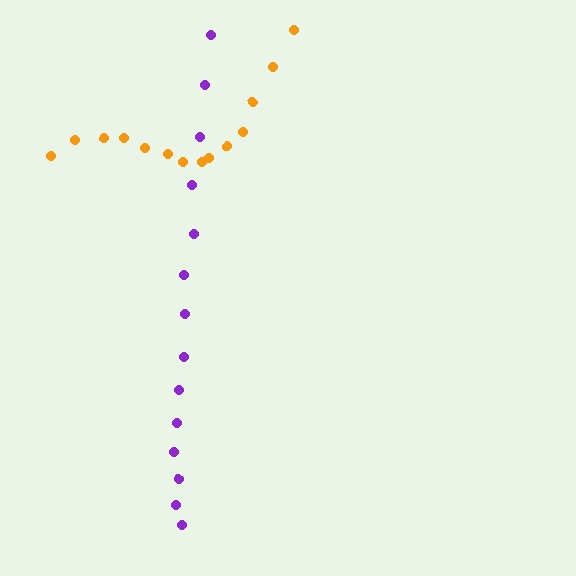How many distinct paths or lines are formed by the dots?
There are 2 distinct paths.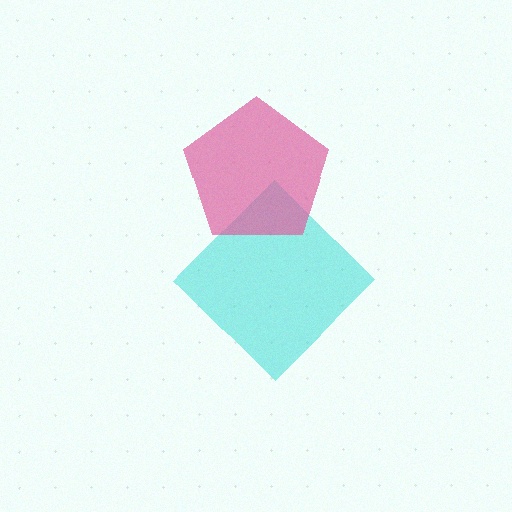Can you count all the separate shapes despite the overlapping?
Yes, there are 2 separate shapes.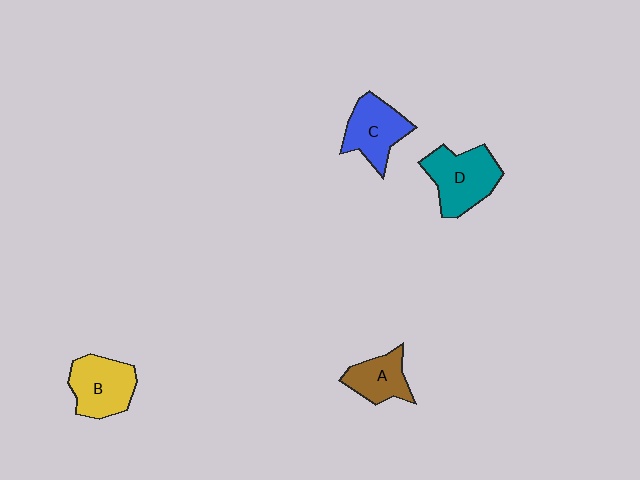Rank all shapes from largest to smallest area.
From largest to smallest: D (teal), B (yellow), C (blue), A (brown).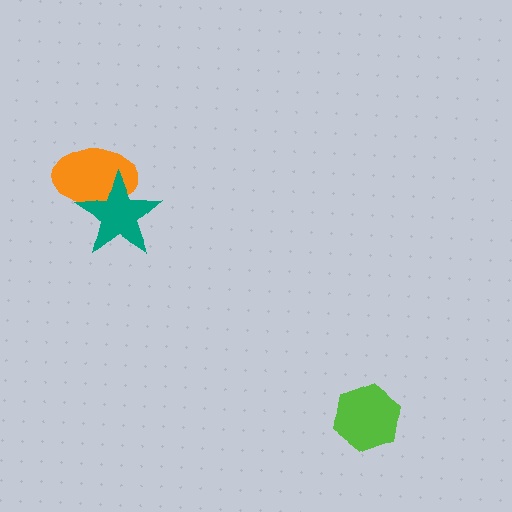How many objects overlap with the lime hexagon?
0 objects overlap with the lime hexagon.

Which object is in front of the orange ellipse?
The teal star is in front of the orange ellipse.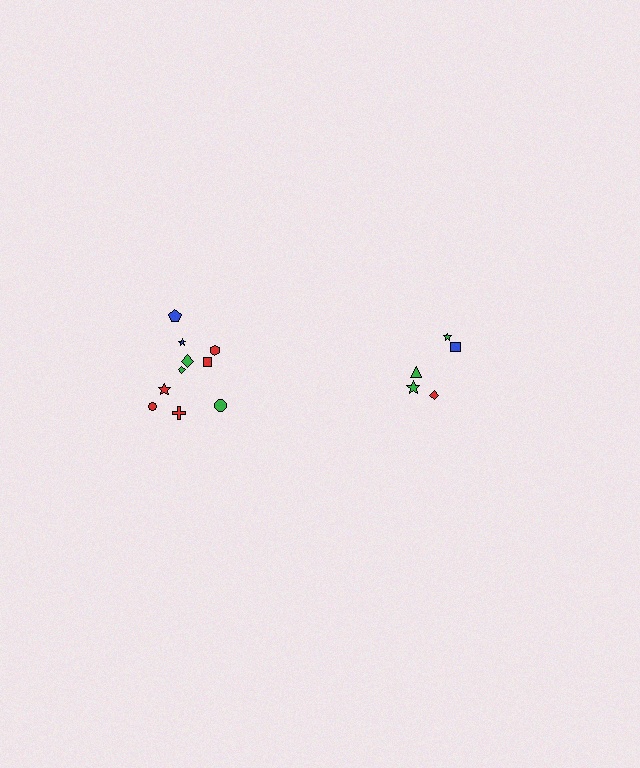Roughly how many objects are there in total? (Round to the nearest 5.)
Roughly 15 objects in total.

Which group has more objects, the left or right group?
The left group.